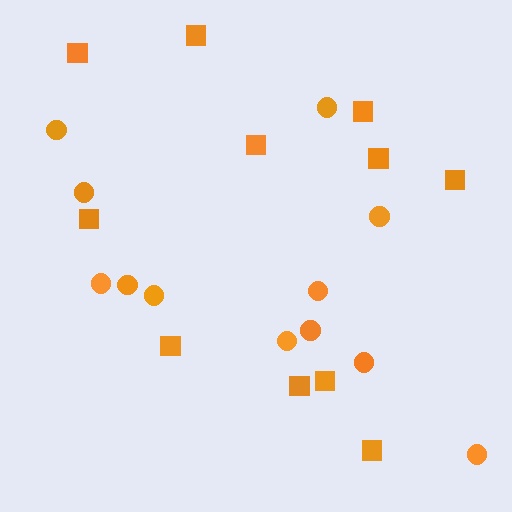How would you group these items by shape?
There are 2 groups: one group of circles (12) and one group of squares (11).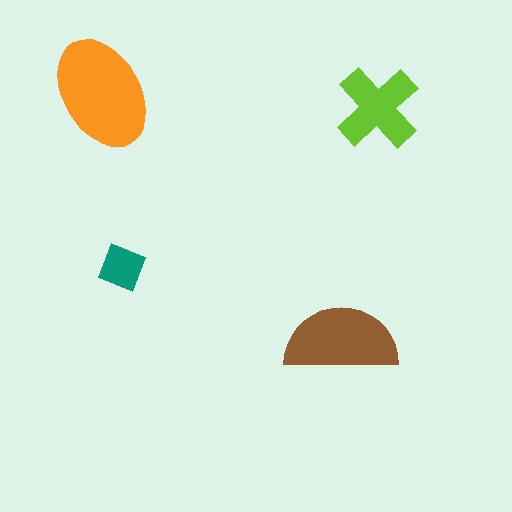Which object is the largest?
The orange ellipse.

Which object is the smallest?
The teal square.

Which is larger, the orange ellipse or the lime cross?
The orange ellipse.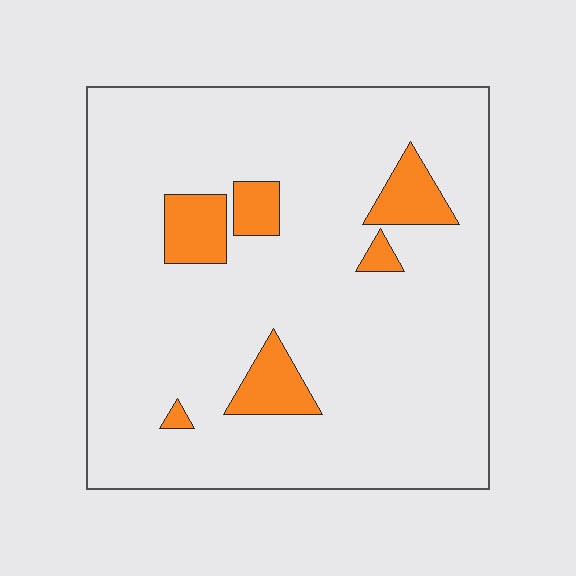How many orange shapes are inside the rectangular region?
6.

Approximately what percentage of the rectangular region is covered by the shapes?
Approximately 10%.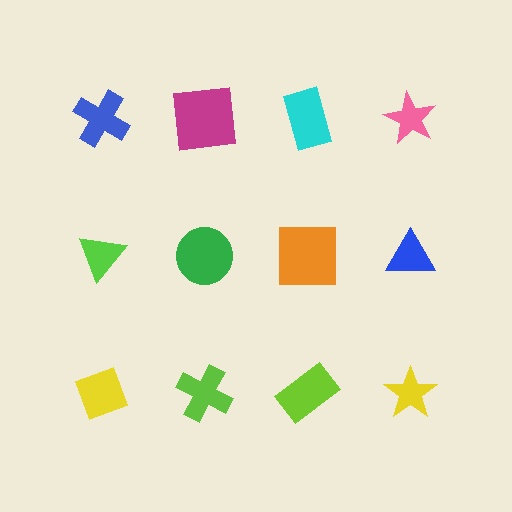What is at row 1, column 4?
A pink star.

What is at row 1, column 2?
A magenta square.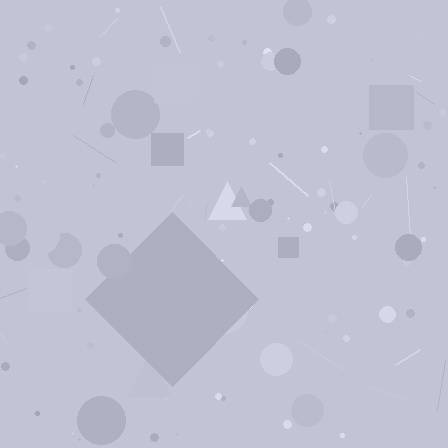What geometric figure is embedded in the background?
A diamond is embedded in the background.